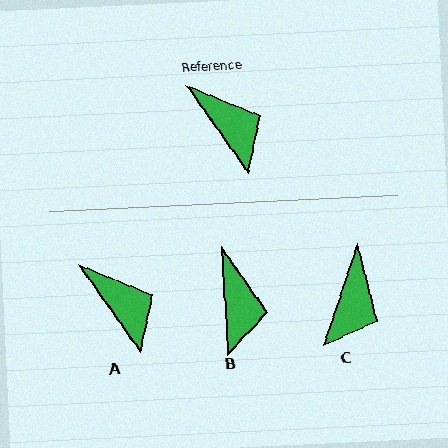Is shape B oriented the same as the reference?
No, it is off by about 32 degrees.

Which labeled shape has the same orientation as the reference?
A.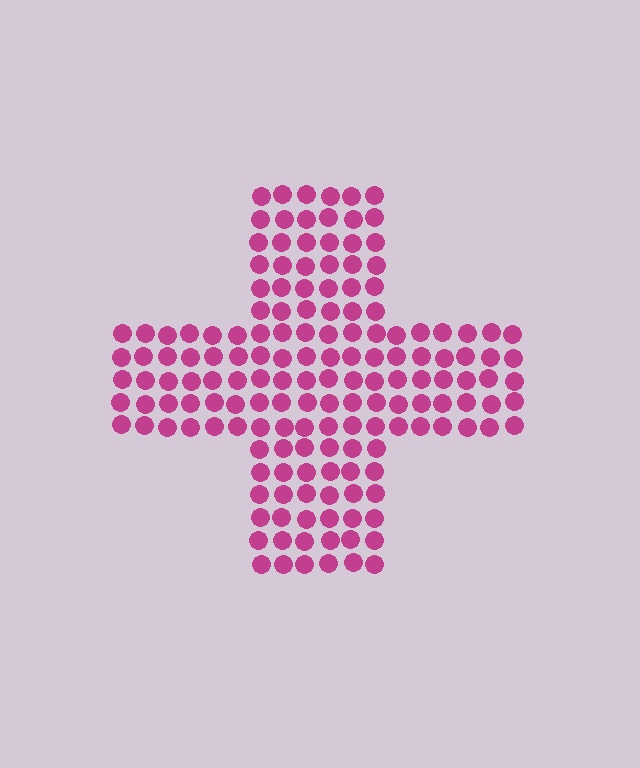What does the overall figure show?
The overall figure shows a cross.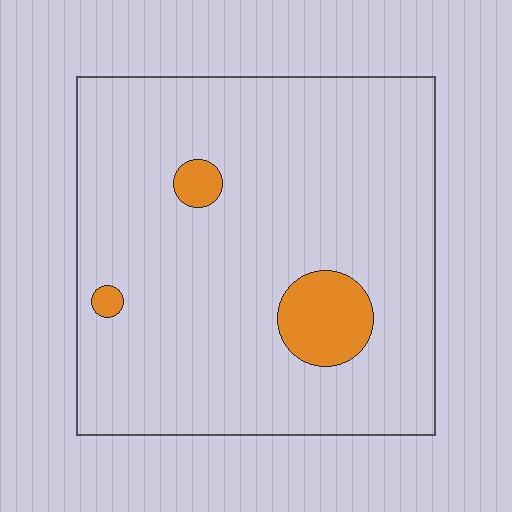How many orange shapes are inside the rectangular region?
3.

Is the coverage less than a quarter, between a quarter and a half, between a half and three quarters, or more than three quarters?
Less than a quarter.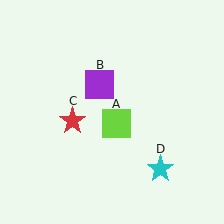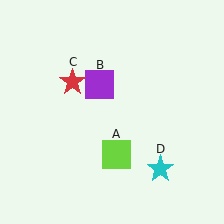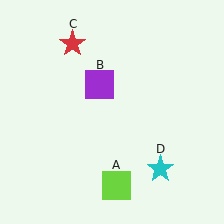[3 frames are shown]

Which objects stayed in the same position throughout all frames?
Purple square (object B) and cyan star (object D) remained stationary.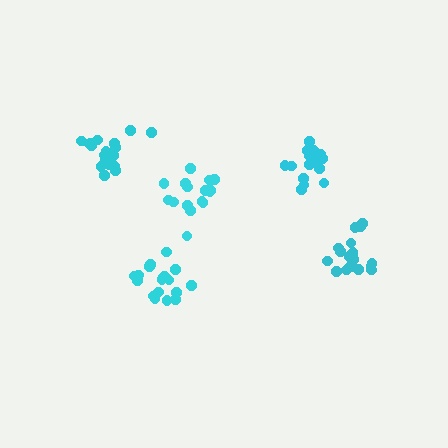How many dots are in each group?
Group 1: 17 dots, Group 2: 16 dots, Group 3: 19 dots, Group 4: 18 dots, Group 5: 19 dots (89 total).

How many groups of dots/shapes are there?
There are 5 groups.